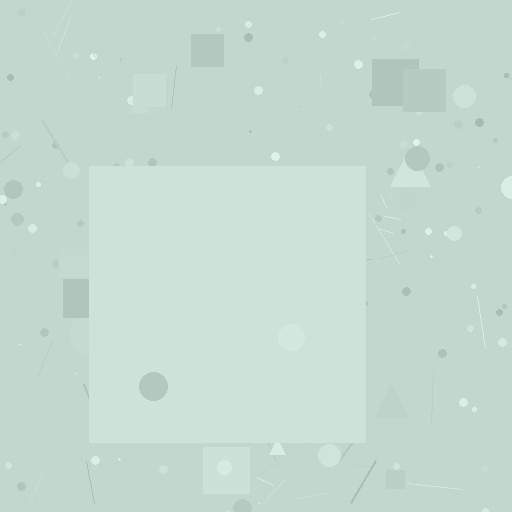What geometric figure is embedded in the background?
A square is embedded in the background.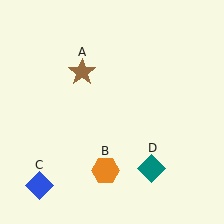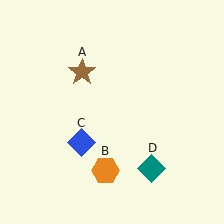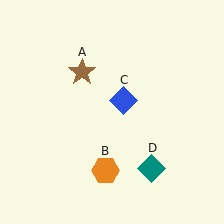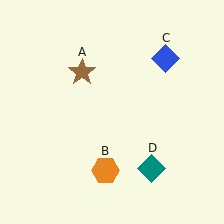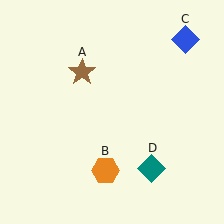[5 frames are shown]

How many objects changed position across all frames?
1 object changed position: blue diamond (object C).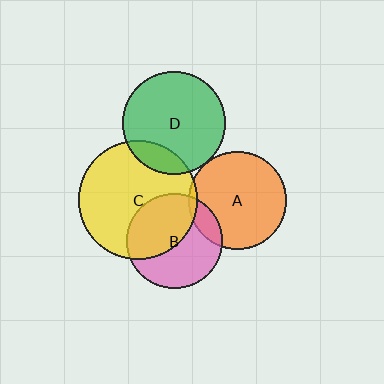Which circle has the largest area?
Circle C (yellow).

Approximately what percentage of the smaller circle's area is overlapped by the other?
Approximately 15%.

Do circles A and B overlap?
Yes.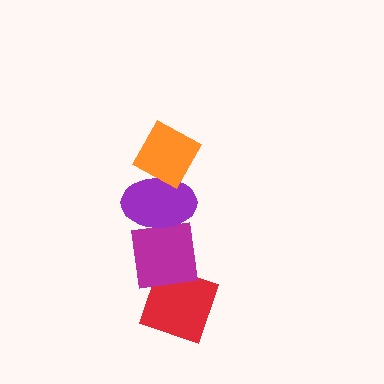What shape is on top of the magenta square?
The purple ellipse is on top of the magenta square.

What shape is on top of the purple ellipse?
The orange diamond is on top of the purple ellipse.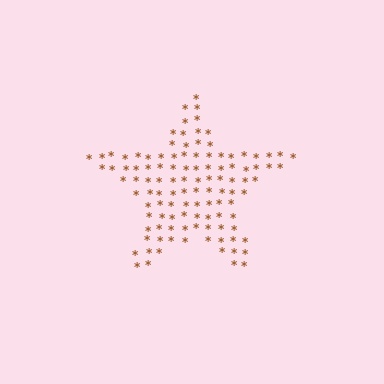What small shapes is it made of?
It is made of small asterisks.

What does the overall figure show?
The overall figure shows a star.